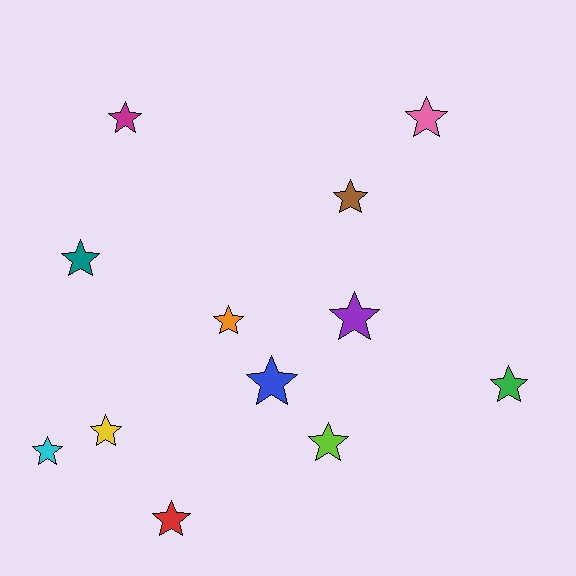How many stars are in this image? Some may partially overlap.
There are 12 stars.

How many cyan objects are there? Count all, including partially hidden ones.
There is 1 cyan object.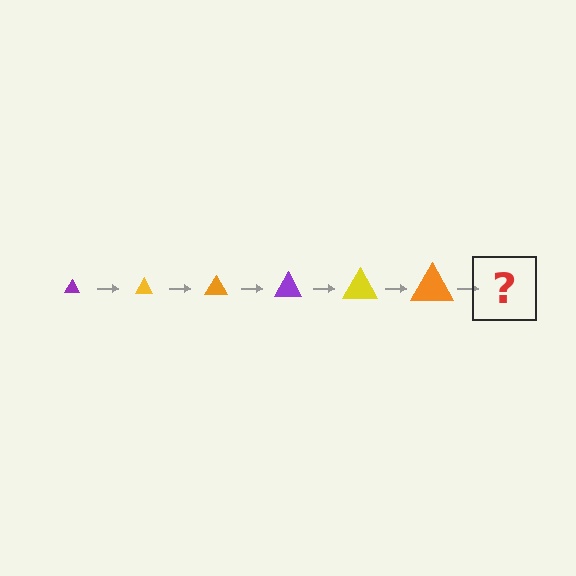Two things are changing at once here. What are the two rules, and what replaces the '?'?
The two rules are that the triangle grows larger each step and the color cycles through purple, yellow, and orange. The '?' should be a purple triangle, larger than the previous one.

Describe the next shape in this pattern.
It should be a purple triangle, larger than the previous one.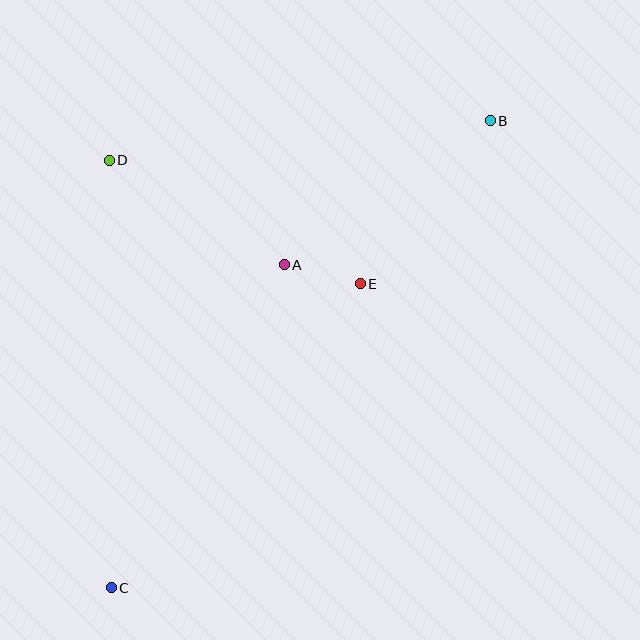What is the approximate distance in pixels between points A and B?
The distance between A and B is approximately 251 pixels.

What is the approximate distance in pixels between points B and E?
The distance between B and E is approximately 209 pixels.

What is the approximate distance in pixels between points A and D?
The distance between A and D is approximately 204 pixels.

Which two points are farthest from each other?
Points B and C are farthest from each other.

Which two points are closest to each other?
Points A and E are closest to each other.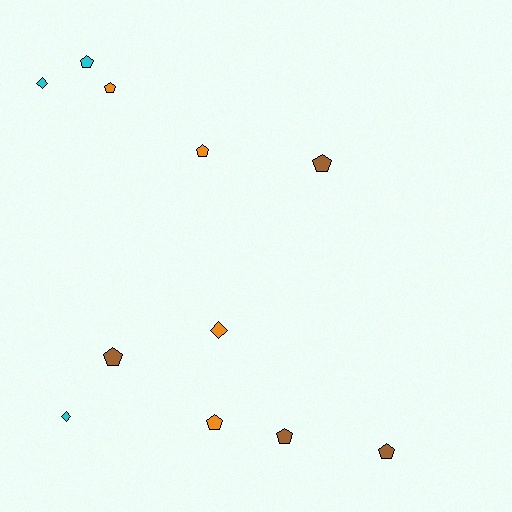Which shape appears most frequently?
Pentagon, with 8 objects.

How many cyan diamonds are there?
There are 2 cyan diamonds.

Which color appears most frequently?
Brown, with 4 objects.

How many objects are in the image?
There are 11 objects.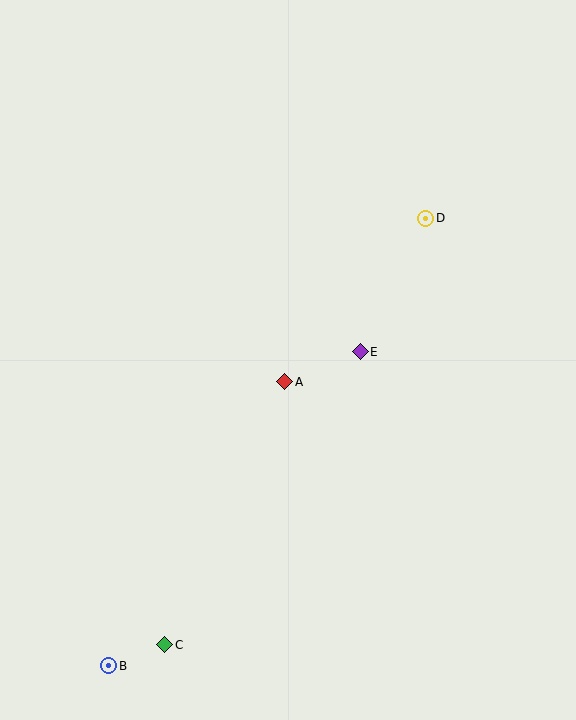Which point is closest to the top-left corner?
Point A is closest to the top-left corner.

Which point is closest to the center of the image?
Point A at (285, 382) is closest to the center.